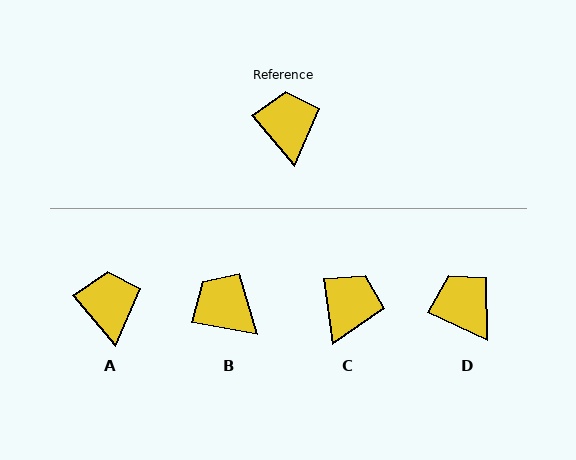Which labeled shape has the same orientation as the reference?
A.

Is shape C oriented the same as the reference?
No, it is off by about 32 degrees.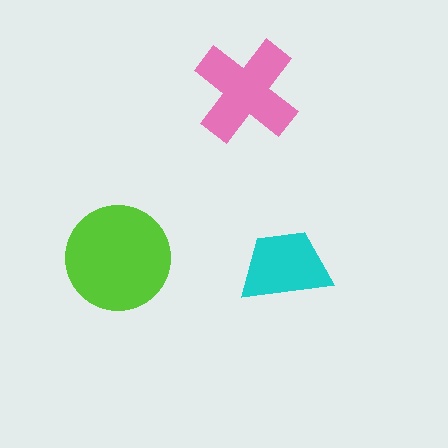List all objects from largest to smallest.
The lime circle, the pink cross, the cyan trapezoid.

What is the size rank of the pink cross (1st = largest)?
2nd.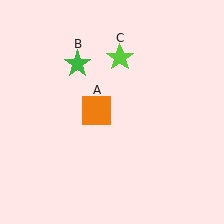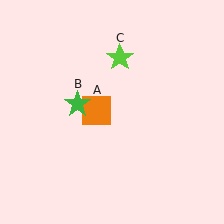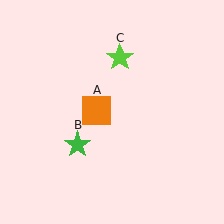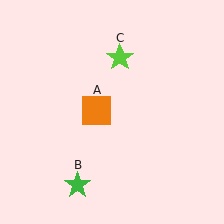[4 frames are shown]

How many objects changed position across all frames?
1 object changed position: green star (object B).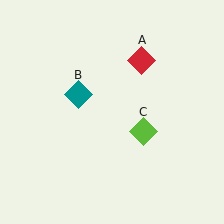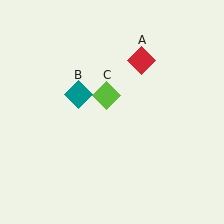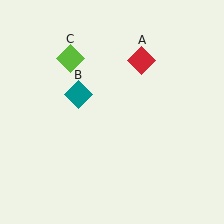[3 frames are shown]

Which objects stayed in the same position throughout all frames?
Red diamond (object A) and teal diamond (object B) remained stationary.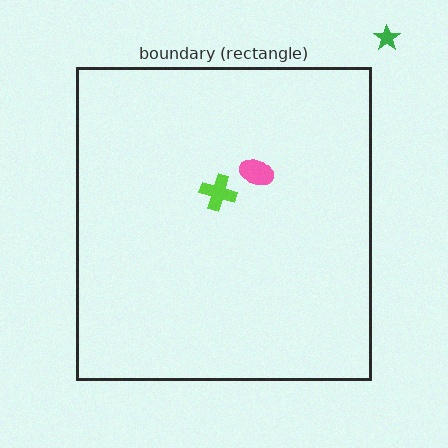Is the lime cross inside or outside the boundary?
Inside.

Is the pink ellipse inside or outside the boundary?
Inside.